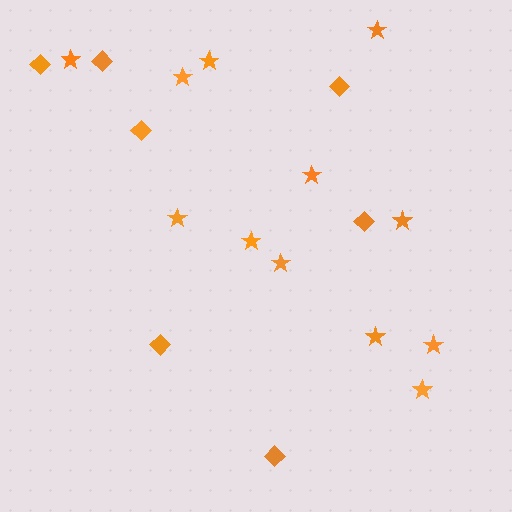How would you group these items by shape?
There are 2 groups: one group of stars (12) and one group of diamonds (7).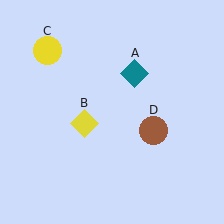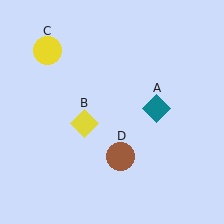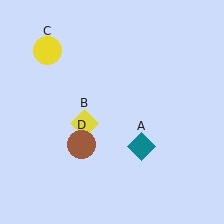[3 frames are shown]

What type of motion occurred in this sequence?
The teal diamond (object A), brown circle (object D) rotated clockwise around the center of the scene.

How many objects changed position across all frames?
2 objects changed position: teal diamond (object A), brown circle (object D).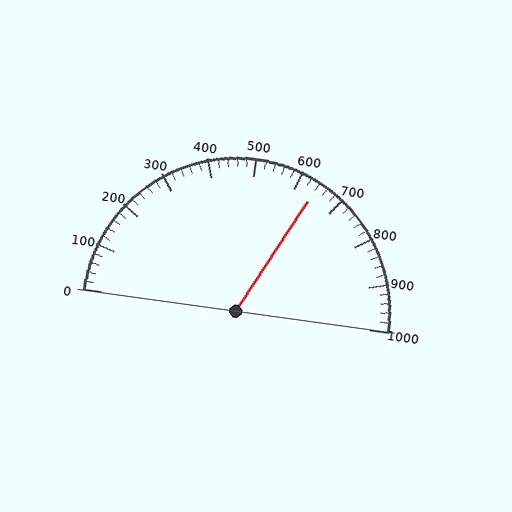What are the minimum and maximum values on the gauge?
The gauge ranges from 0 to 1000.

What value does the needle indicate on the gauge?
The needle indicates approximately 640.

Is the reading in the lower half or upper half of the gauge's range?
The reading is in the upper half of the range (0 to 1000).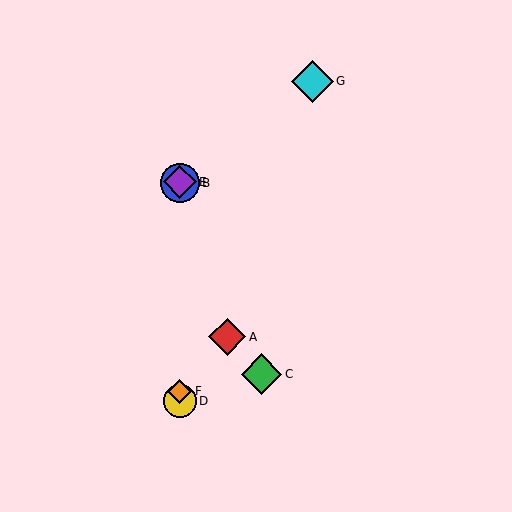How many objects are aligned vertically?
4 objects (B, D, E, F) are aligned vertically.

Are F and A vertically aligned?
No, F is at x≈180 and A is at x≈227.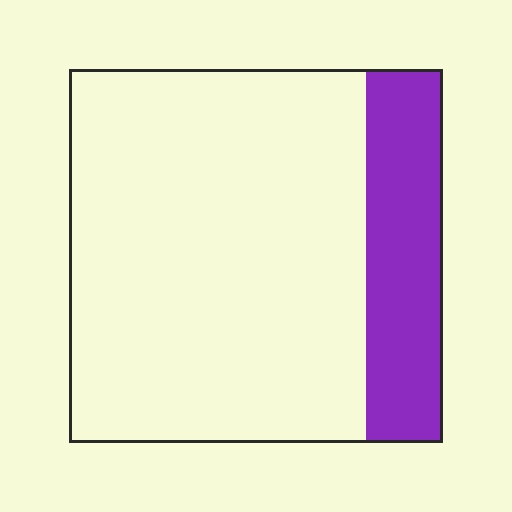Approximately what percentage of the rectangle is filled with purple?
Approximately 20%.